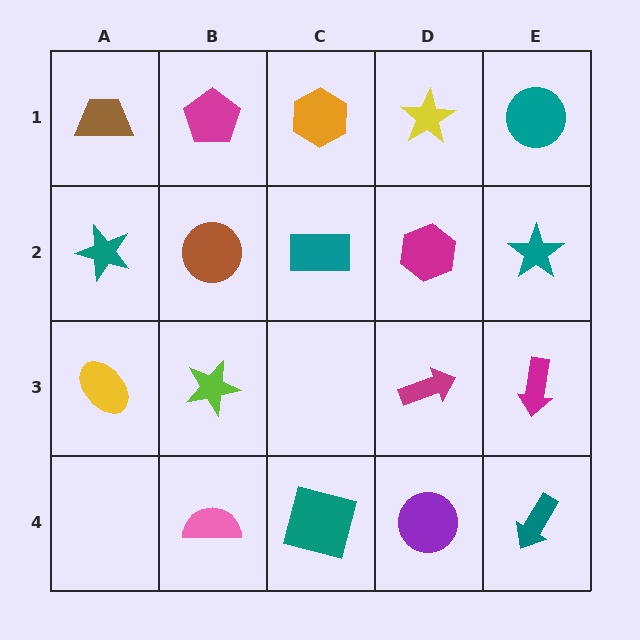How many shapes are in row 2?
5 shapes.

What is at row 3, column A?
A yellow ellipse.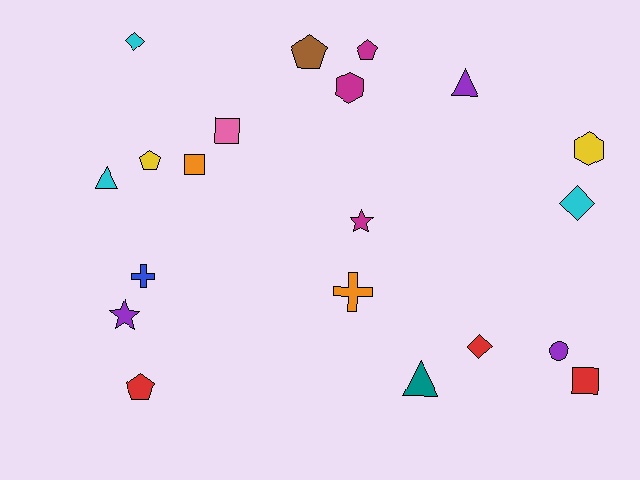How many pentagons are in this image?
There are 4 pentagons.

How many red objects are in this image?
There are 3 red objects.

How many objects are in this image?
There are 20 objects.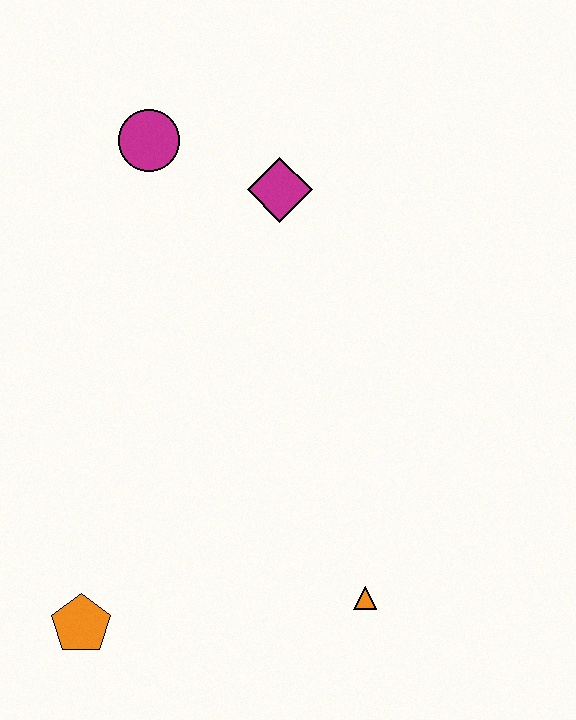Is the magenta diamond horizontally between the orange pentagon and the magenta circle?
No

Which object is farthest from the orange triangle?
The magenta circle is farthest from the orange triangle.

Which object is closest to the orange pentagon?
The orange triangle is closest to the orange pentagon.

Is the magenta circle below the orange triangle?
No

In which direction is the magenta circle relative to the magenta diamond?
The magenta circle is to the left of the magenta diamond.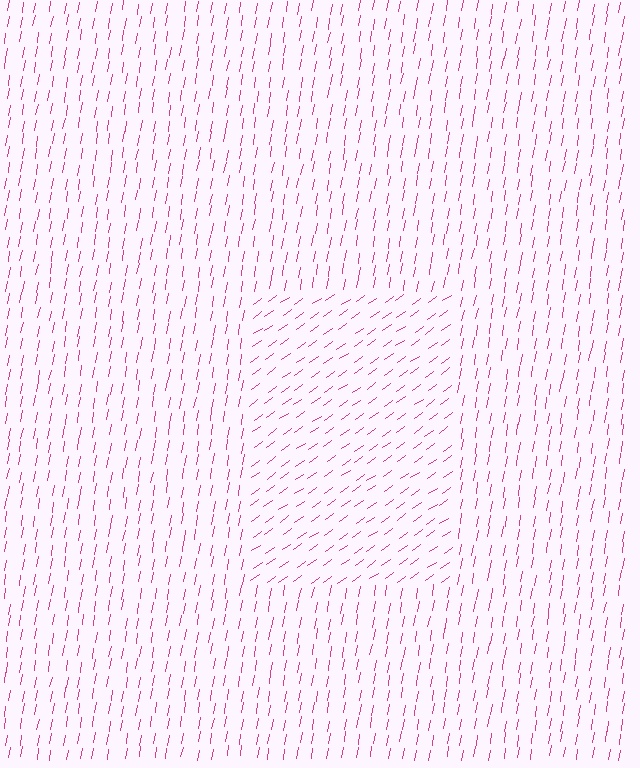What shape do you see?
I see a rectangle.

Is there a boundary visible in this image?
Yes, there is a texture boundary formed by a change in line orientation.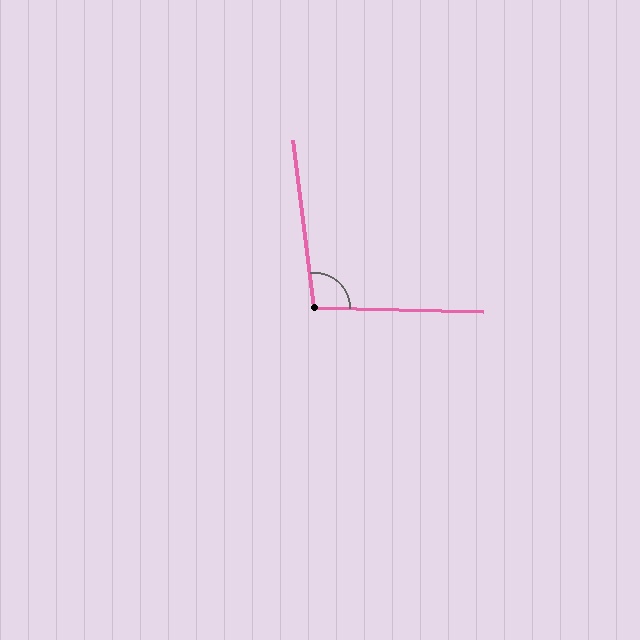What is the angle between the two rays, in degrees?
Approximately 98 degrees.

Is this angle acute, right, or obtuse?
It is obtuse.